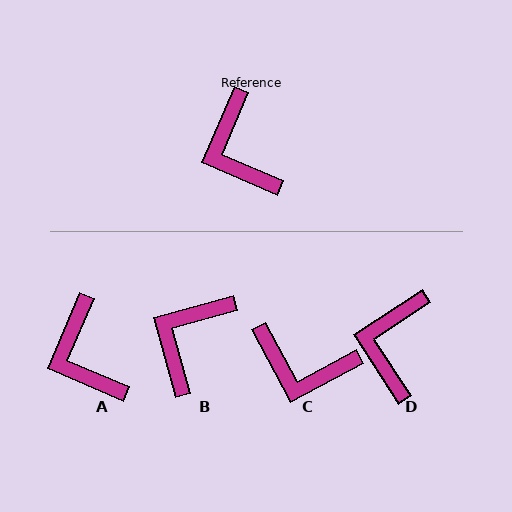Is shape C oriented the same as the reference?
No, it is off by about 51 degrees.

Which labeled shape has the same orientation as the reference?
A.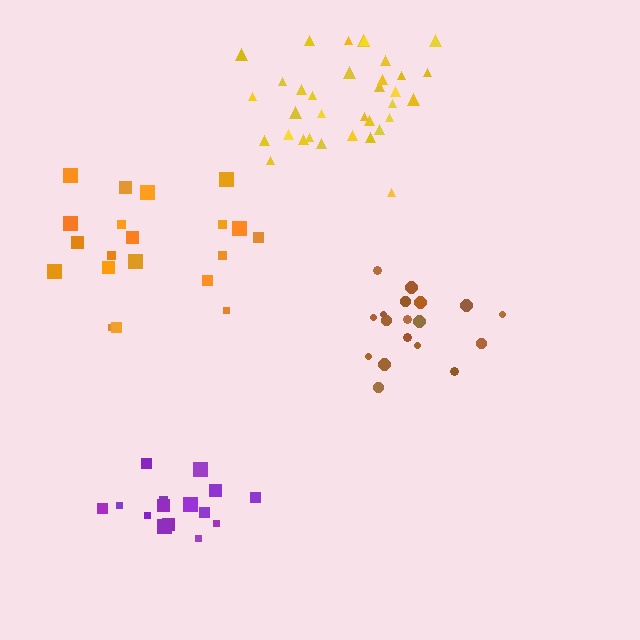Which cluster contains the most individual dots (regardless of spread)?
Yellow (34).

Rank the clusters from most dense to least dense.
purple, yellow, brown, orange.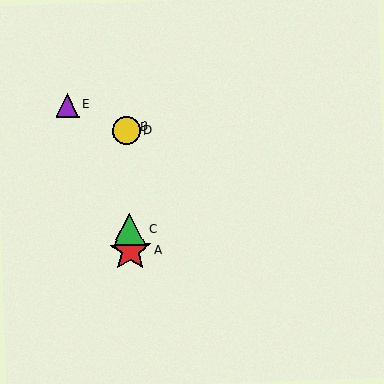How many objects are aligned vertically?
4 objects (A, B, C, D) are aligned vertically.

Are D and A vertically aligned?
Yes, both are at x≈126.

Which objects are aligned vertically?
Objects A, B, C, D are aligned vertically.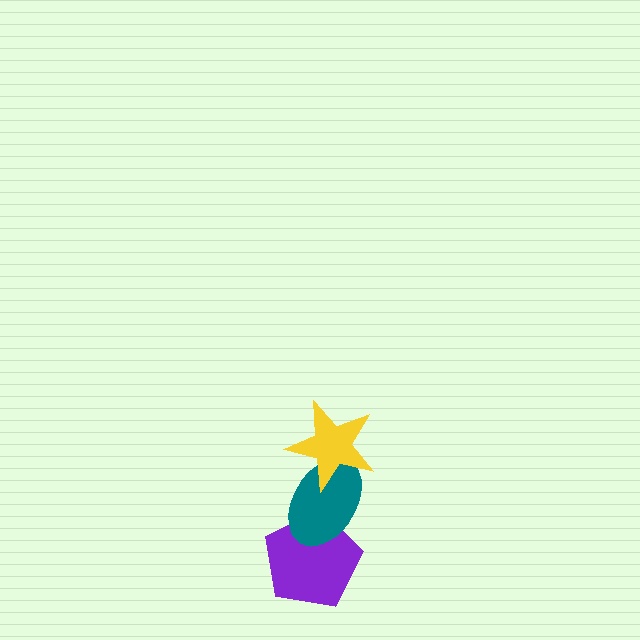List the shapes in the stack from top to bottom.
From top to bottom: the yellow star, the teal ellipse, the purple pentagon.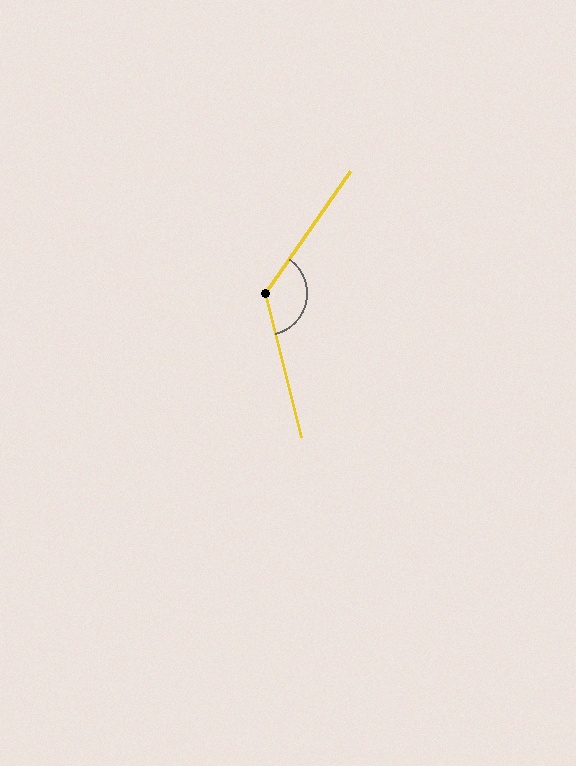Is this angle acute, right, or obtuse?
It is obtuse.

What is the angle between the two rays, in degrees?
Approximately 131 degrees.